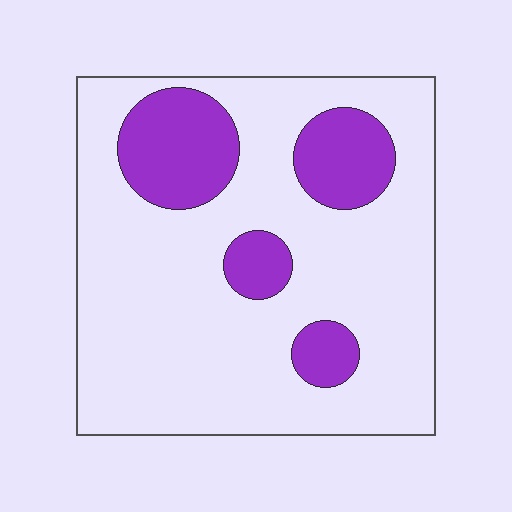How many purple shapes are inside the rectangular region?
4.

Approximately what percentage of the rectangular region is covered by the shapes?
Approximately 20%.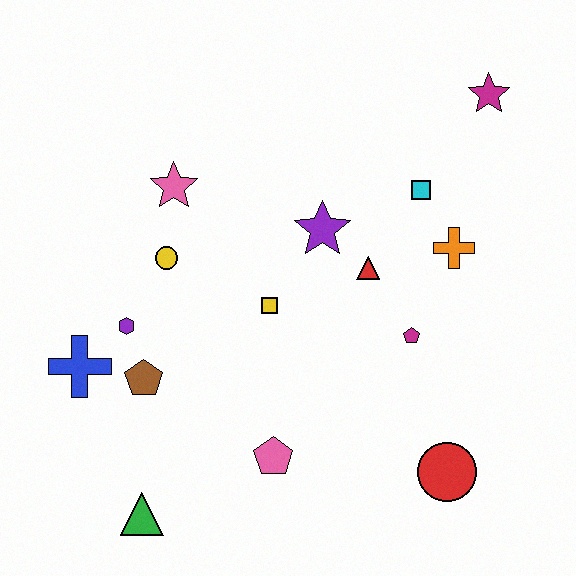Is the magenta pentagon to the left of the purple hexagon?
No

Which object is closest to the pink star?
The yellow circle is closest to the pink star.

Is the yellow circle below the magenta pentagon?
No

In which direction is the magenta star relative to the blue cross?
The magenta star is to the right of the blue cross.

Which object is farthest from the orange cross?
The green triangle is farthest from the orange cross.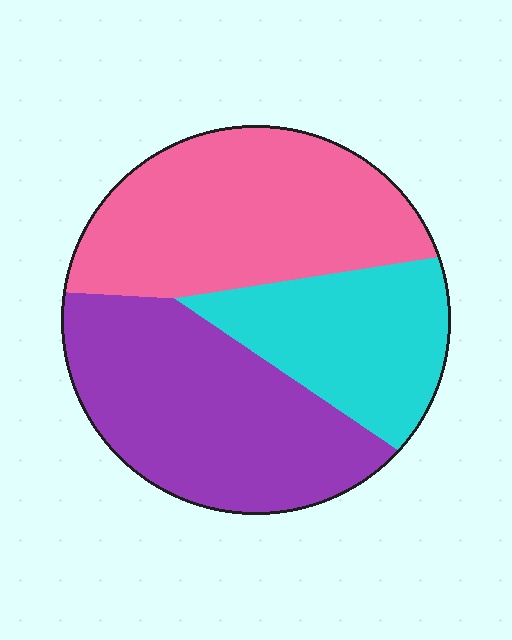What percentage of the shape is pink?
Pink takes up about three eighths (3/8) of the shape.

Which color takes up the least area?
Cyan, at roughly 25%.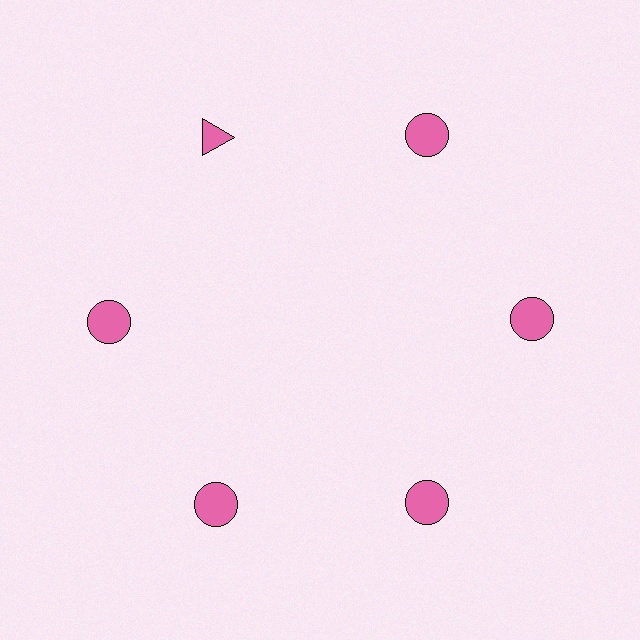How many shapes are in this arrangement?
There are 6 shapes arranged in a ring pattern.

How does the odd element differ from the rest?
It has a different shape: triangle instead of circle.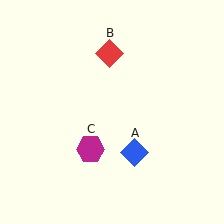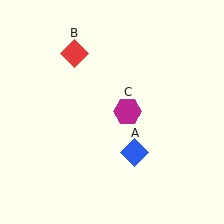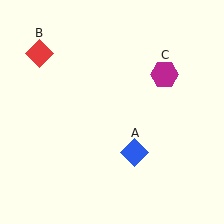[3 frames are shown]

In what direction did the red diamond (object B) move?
The red diamond (object B) moved left.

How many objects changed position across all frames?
2 objects changed position: red diamond (object B), magenta hexagon (object C).